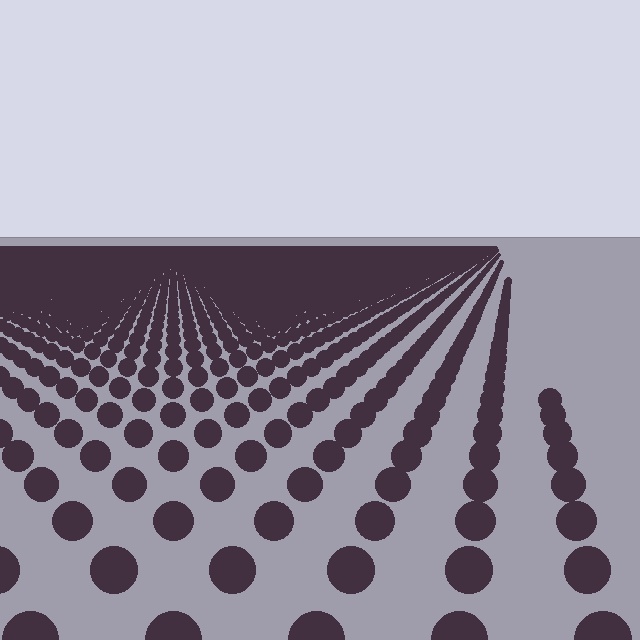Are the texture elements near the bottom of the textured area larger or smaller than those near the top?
Larger. Near the bottom, elements are closer to the viewer and appear at a bigger on-screen size.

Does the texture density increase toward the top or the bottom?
Density increases toward the top.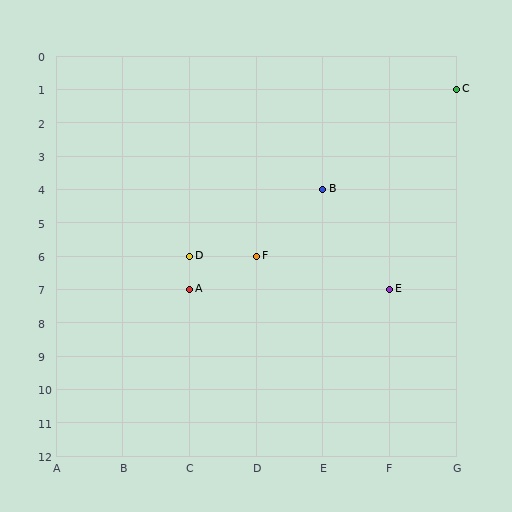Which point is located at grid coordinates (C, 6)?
Point D is at (C, 6).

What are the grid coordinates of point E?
Point E is at grid coordinates (F, 7).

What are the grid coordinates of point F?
Point F is at grid coordinates (D, 6).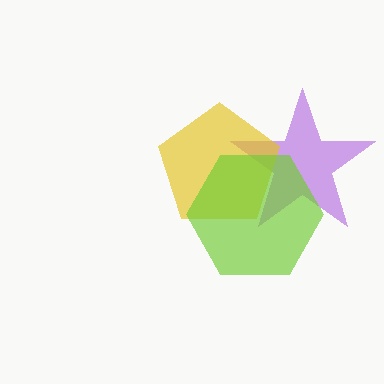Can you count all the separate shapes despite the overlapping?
Yes, there are 3 separate shapes.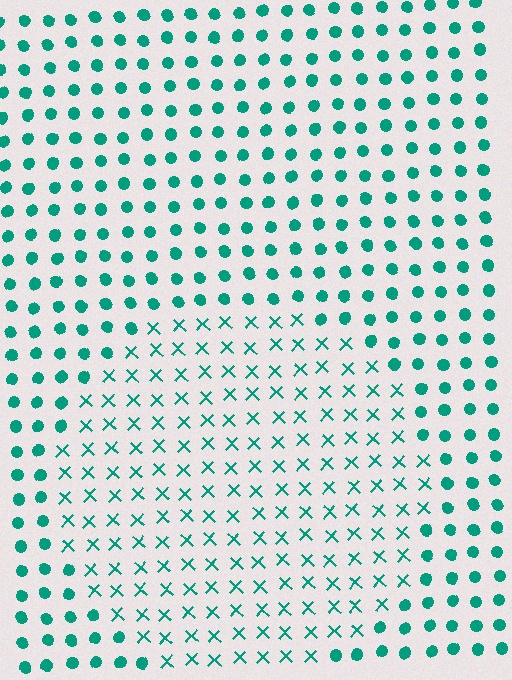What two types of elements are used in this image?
The image uses X marks inside the circle region and circles outside it.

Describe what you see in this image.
The image is filled with small teal elements arranged in a uniform grid. A circle-shaped region contains X marks, while the surrounding area contains circles. The boundary is defined purely by the change in element shape.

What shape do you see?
I see a circle.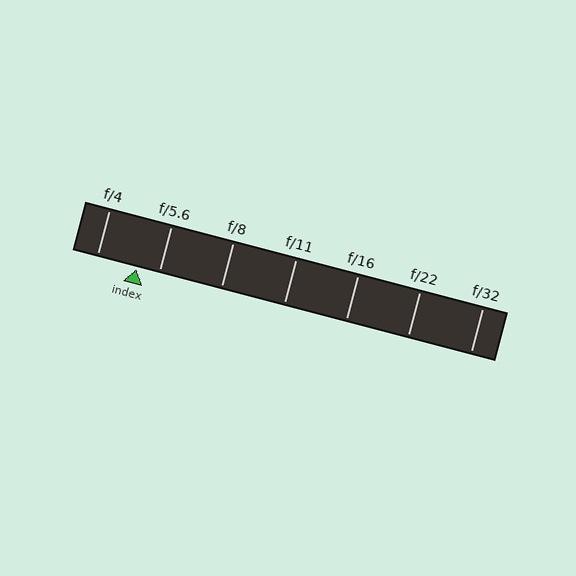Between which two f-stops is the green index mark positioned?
The index mark is between f/4 and f/5.6.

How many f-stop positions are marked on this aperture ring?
There are 7 f-stop positions marked.